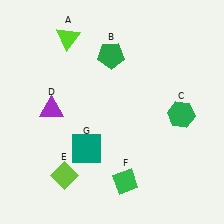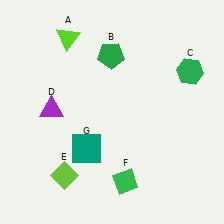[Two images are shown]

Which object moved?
The green hexagon (C) moved up.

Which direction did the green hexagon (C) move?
The green hexagon (C) moved up.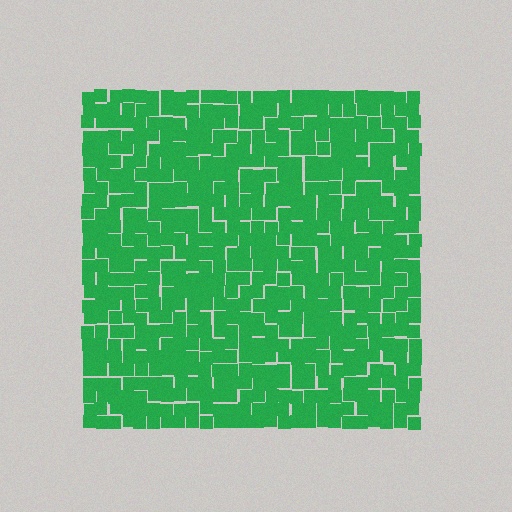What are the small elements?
The small elements are squares.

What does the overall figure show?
The overall figure shows a square.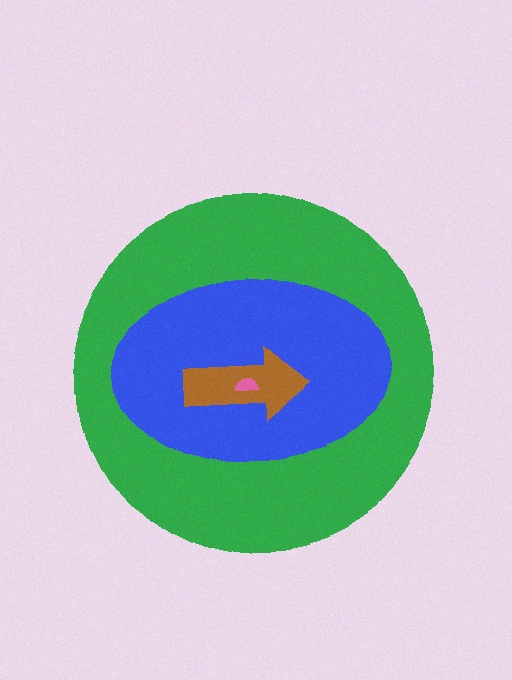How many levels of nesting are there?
4.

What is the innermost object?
The pink semicircle.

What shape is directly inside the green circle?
The blue ellipse.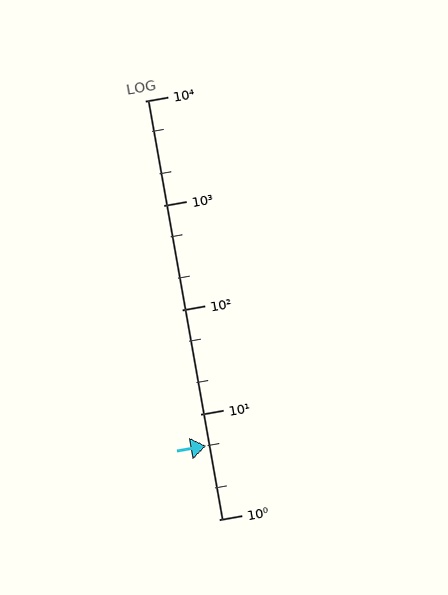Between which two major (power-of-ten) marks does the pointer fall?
The pointer is between 1 and 10.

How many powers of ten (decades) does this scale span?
The scale spans 4 decades, from 1 to 10000.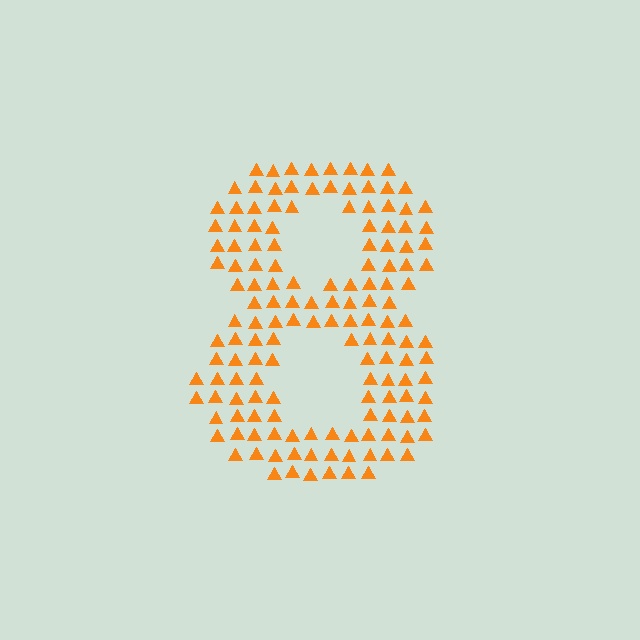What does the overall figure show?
The overall figure shows the digit 8.